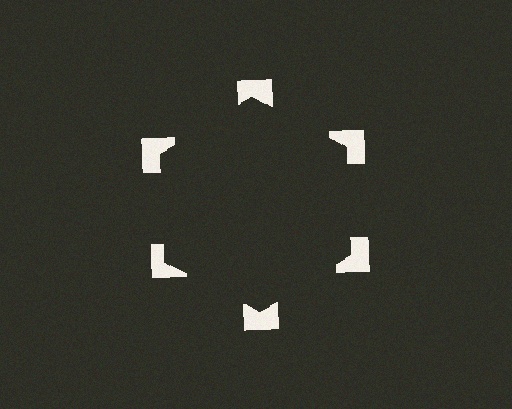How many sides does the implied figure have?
6 sides.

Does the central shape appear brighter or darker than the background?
It typically appears slightly darker than the background, even though no actual brightness change is drawn.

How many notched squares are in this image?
There are 6 — one at each vertex of the illusory hexagon.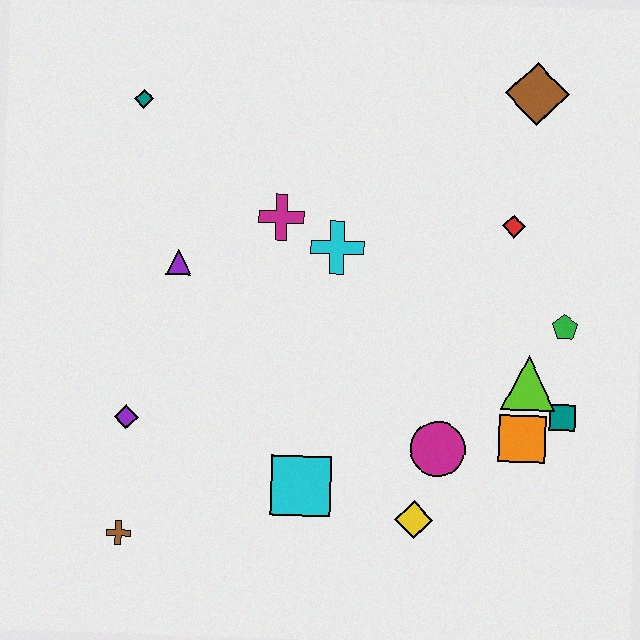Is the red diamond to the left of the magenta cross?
No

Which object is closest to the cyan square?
The yellow diamond is closest to the cyan square.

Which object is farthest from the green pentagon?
The brown cross is farthest from the green pentagon.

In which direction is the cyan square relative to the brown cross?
The cyan square is to the right of the brown cross.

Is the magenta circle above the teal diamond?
No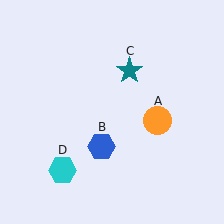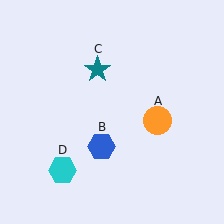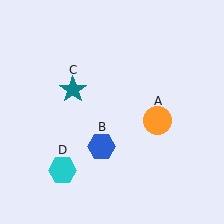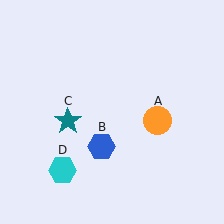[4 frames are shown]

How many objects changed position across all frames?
1 object changed position: teal star (object C).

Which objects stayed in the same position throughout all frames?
Orange circle (object A) and blue hexagon (object B) and cyan hexagon (object D) remained stationary.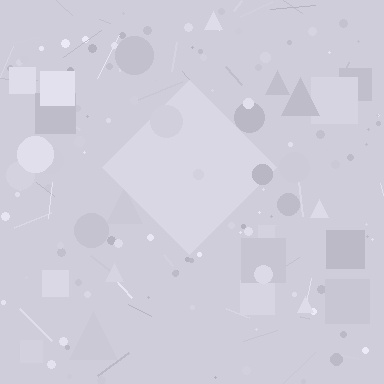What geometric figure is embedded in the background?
A diamond is embedded in the background.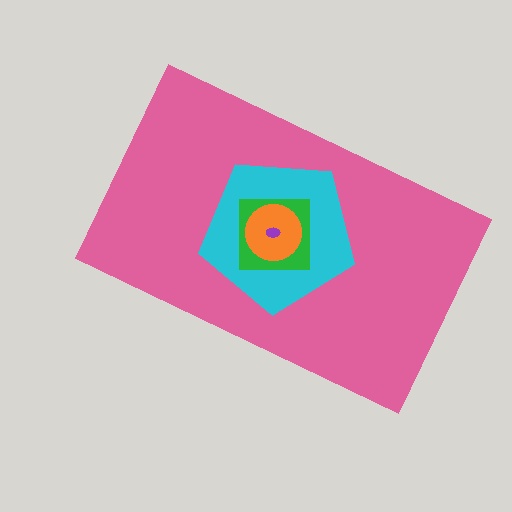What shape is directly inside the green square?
The orange circle.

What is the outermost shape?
The pink rectangle.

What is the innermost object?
The purple ellipse.